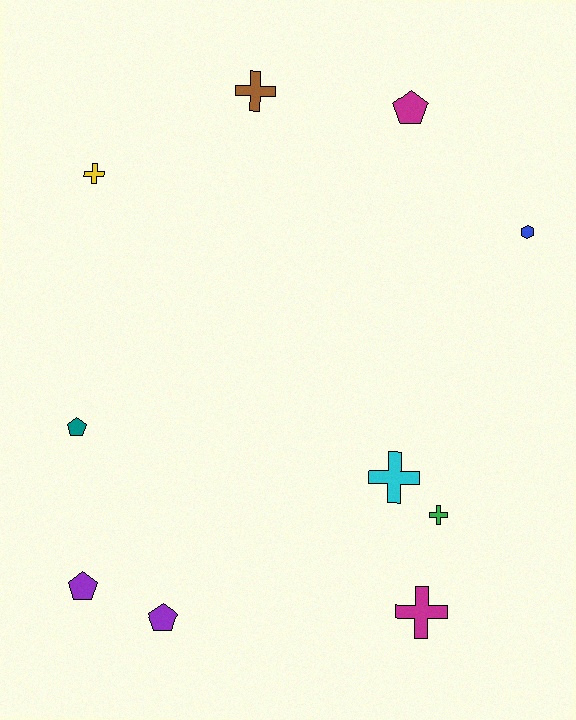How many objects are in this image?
There are 10 objects.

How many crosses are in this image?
There are 5 crosses.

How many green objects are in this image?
There is 1 green object.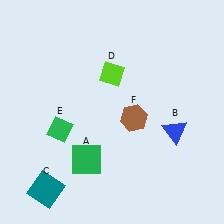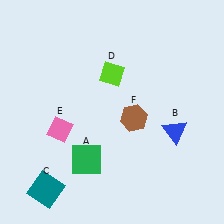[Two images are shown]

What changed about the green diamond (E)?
In Image 1, E is green. In Image 2, it changed to pink.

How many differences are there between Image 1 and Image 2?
There is 1 difference between the two images.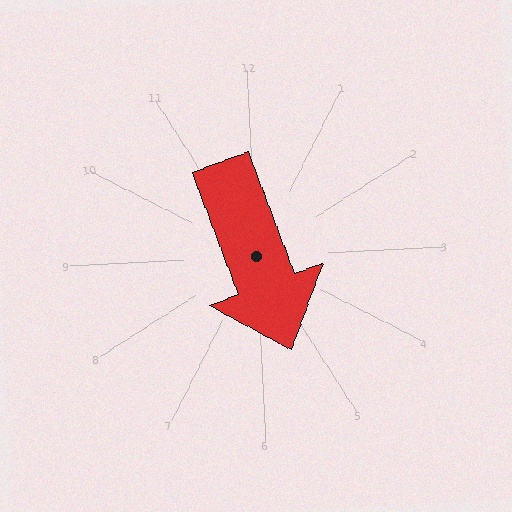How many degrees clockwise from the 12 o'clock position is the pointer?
Approximately 162 degrees.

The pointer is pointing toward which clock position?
Roughly 5 o'clock.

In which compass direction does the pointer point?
South.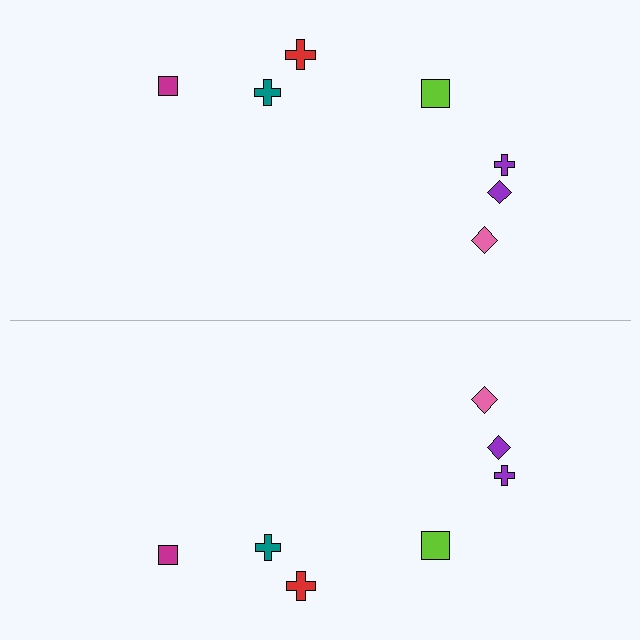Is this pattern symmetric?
Yes, this pattern has bilateral (reflection) symmetry.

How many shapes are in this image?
There are 14 shapes in this image.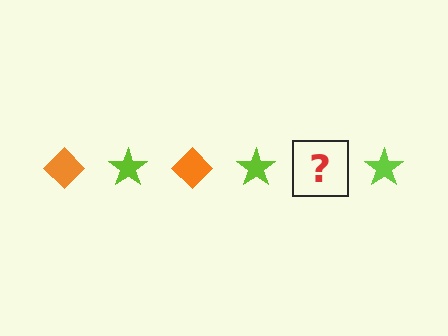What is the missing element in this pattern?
The missing element is an orange diamond.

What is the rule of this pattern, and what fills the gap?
The rule is that the pattern alternates between orange diamond and lime star. The gap should be filled with an orange diamond.